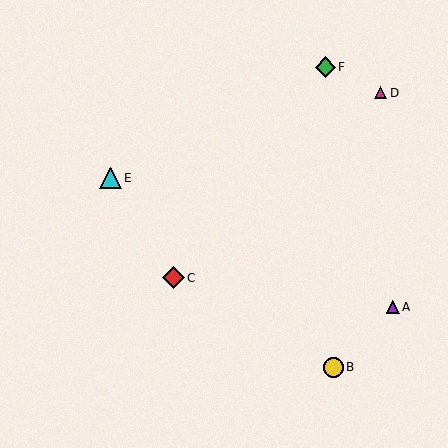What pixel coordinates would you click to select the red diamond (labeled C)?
Click at (173, 278) to select the red diamond C.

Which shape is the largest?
The red diamond (labeled C) is the largest.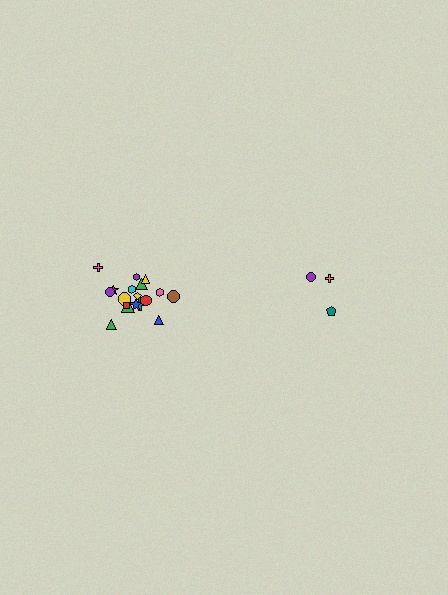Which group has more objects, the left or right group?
The left group.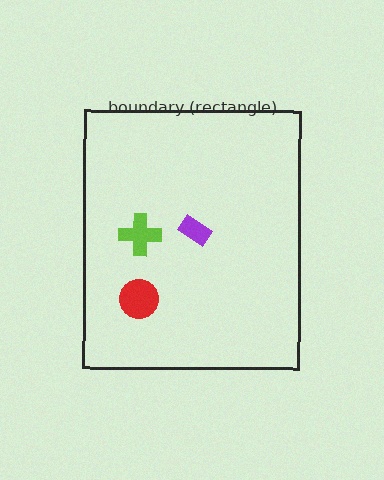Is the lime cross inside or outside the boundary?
Inside.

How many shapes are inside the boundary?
3 inside, 0 outside.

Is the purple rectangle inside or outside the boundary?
Inside.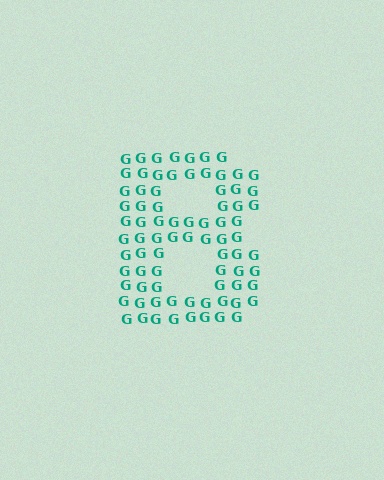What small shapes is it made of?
It is made of small letter G's.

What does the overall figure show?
The overall figure shows the letter B.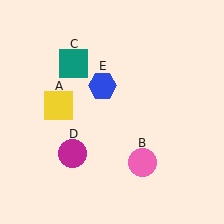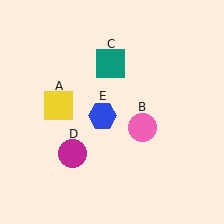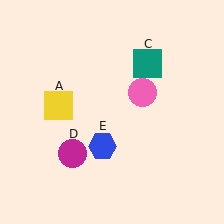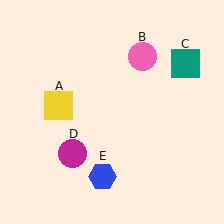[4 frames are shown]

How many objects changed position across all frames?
3 objects changed position: pink circle (object B), teal square (object C), blue hexagon (object E).